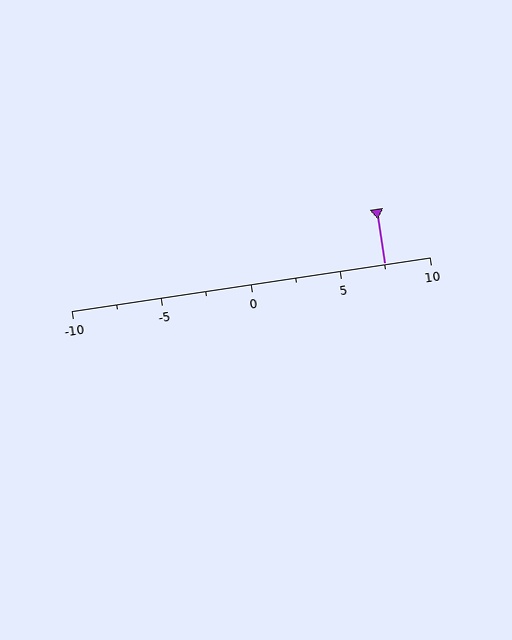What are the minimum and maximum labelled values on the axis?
The axis runs from -10 to 10.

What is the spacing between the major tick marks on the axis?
The major ticks are spaced 5 apart.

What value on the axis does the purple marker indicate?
The marker indicates approximately 7.5.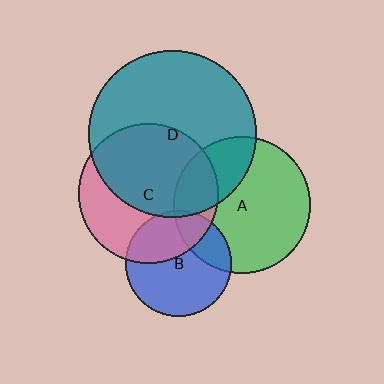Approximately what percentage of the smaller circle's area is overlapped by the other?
Approximately 30%.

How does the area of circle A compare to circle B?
Approximately 1.7 times.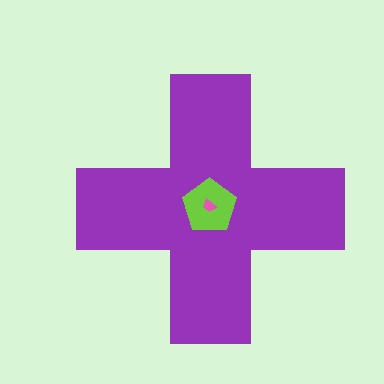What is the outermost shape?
The purple cross.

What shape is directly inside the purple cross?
The lime pentagon.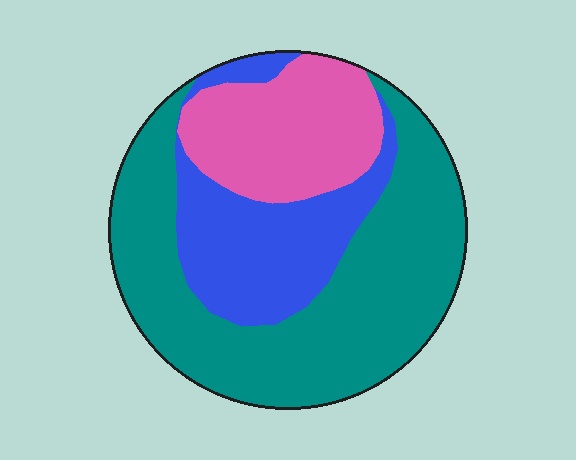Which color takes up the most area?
Teal, at roughly 55%.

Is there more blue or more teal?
Teal.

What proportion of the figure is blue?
Blue covers roughly 25% of the figure.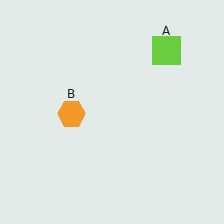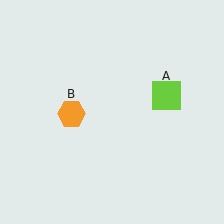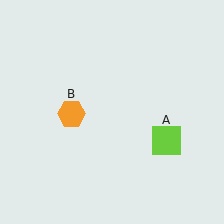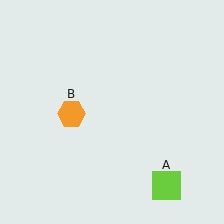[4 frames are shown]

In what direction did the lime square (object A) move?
The lime square (object A) moved down.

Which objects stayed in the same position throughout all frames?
Orange hexagon (object B) remained stationary.